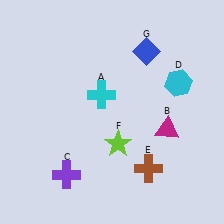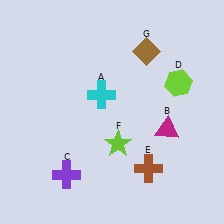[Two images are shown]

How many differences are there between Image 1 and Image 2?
There are 2 differences between the two images.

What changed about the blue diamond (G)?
In Image 1, G is blue. In Image 2, it changed to brown.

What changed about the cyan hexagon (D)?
In Image 1, D is cyan. In Image 2, it changed to lime.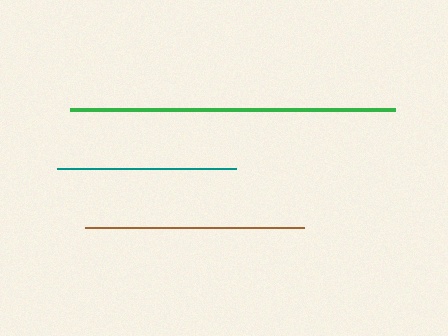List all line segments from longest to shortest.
From longest to shortest: green, brown, teal.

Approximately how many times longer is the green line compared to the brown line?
The green line is approximately 1.5 times the length of the brown line.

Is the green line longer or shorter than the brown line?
The green line is longer than the brown line.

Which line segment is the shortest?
The teal line is the shortest at approximately 179 pixels.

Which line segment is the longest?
The green line is the longest at approximately 325 pixels.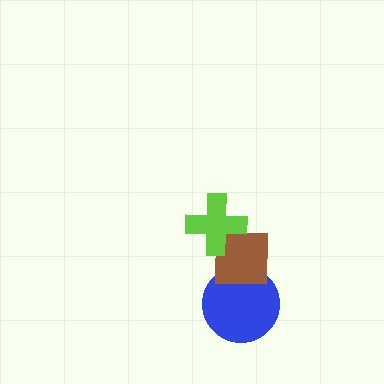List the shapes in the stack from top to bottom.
From top to bottom: the lime cross, the brown square, the blue circle.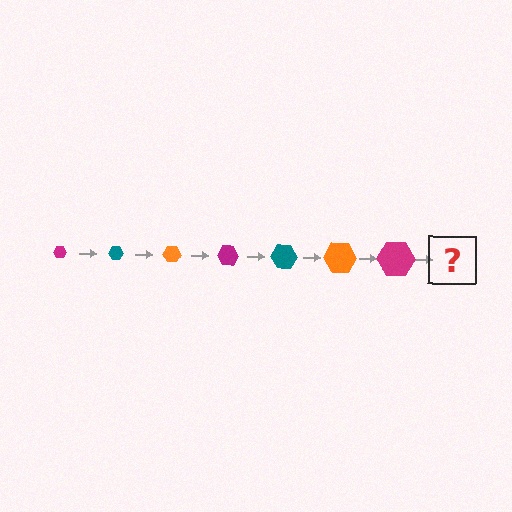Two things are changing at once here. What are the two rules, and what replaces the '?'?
The two rules are that the hexagon grows larger each step and the color cycles through magenta, teal, and orange. The '?' should be a teal hexagon, larger than the previous one.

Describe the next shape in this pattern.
It should be a teal hexagon, larger than the previous one.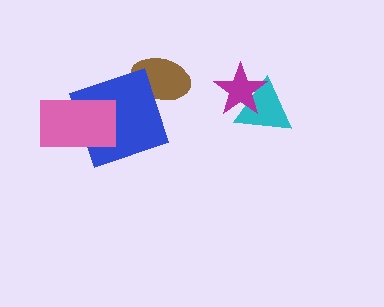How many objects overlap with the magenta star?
1 object overlaps with the magenta star.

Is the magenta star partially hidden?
No, no other shape covers it.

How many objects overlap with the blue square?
2 objects overlap with the blue square.